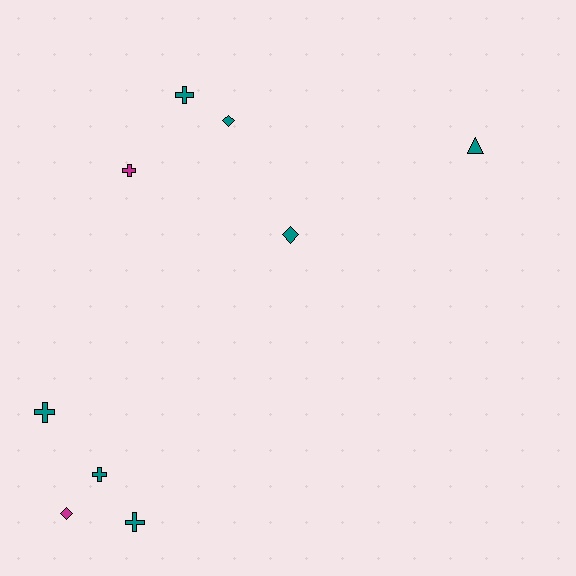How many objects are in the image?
There are 9 objects.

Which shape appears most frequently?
Cross, with 5 objects.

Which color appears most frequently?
Teal, with 7 objects.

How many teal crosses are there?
There are 4 teal crosses.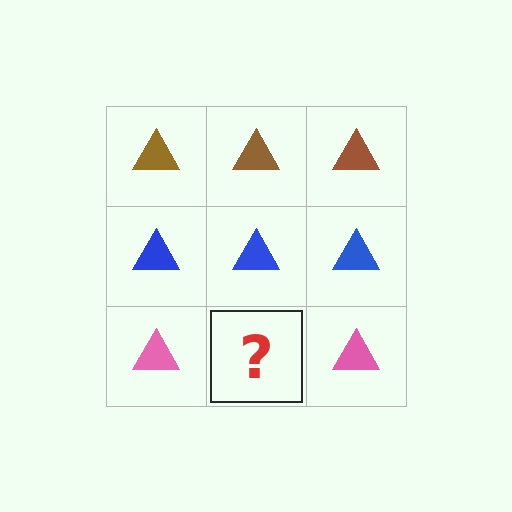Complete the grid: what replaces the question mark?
The question mark should be replaced with a pink triangle.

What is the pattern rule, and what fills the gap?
The rule is that each row has a consistent color. The gap should be filled with a pink triangle.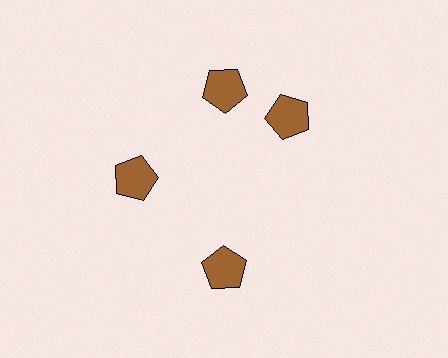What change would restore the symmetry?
The symmetry would be restored by rotating it back into even spacing with its neighbors so that all 4 pentagons sit at equal angles and equal distance from the center.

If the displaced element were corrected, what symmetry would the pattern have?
It would have 4-fold rotational symmetry — the pattern would map onto itself every 90 degrees.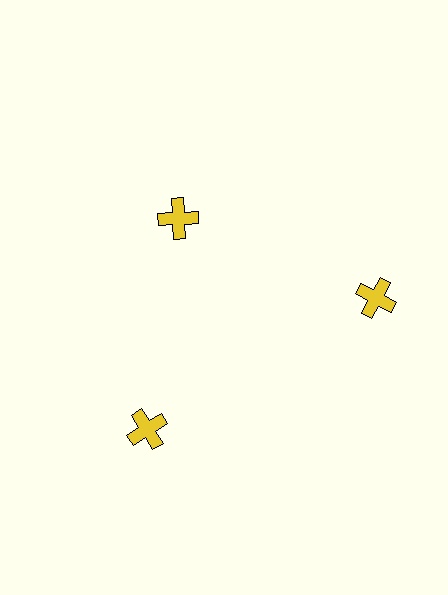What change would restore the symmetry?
The symmetry would be restored by moving it outward, back onto the ring so that all 3 crosses sit at equal angles and equal distance from the center.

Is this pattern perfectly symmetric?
No. The 3 yellow crosses are arranged in a ring, but one element near the 11 o'clock position is pulled inward toward the center, breaking the 3-fold rotational symmetry.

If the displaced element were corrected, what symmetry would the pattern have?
It would have 3-fold rotational symmetry — the pattern would map onto itself every 120 degrees.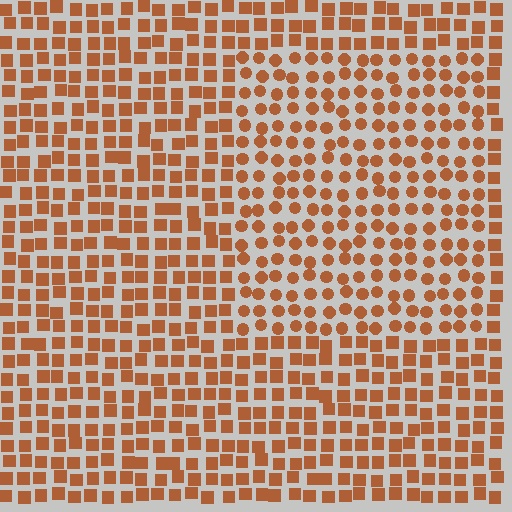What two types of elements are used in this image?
The image uses circles inside the rectangle region and squares outside it.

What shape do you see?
I see a rectangle.